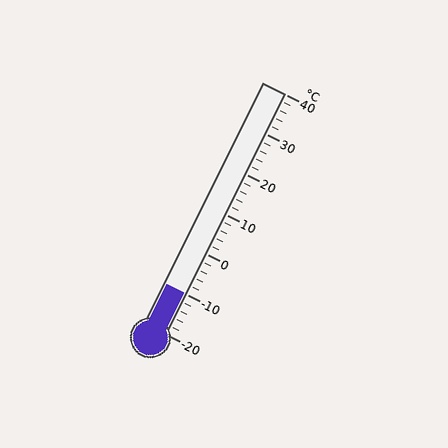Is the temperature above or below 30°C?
The temperature is below 30°C.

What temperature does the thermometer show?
The thermometer shows approximately -10°C.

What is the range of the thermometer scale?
The thermometer scale ranges from -20°C to 40°C.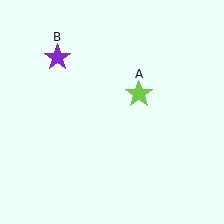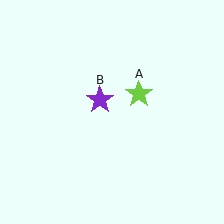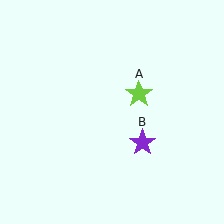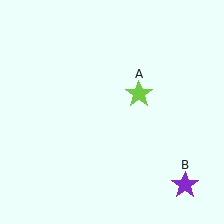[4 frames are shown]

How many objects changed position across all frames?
1 object changed position: purple star (object B).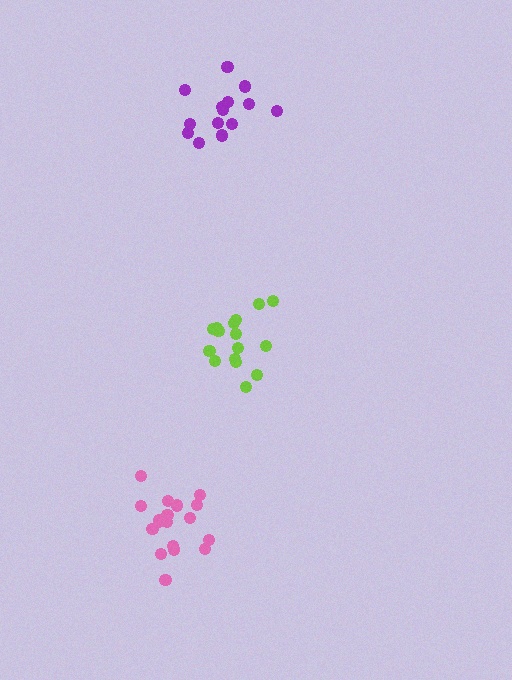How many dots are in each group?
Group 1: 16 dots, Group 2: 14 dots, Group 3: 18 dots (48 total).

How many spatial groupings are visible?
There are 3 spatial groupings.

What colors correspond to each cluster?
The clusters are colored: lime, purple, pink.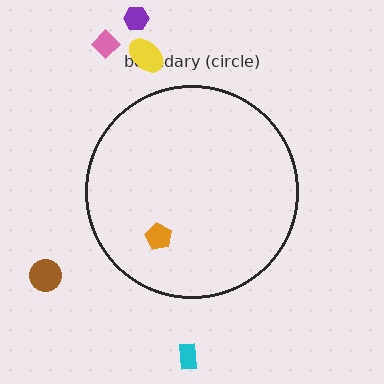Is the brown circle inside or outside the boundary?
Outside.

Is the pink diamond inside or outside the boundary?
Outside.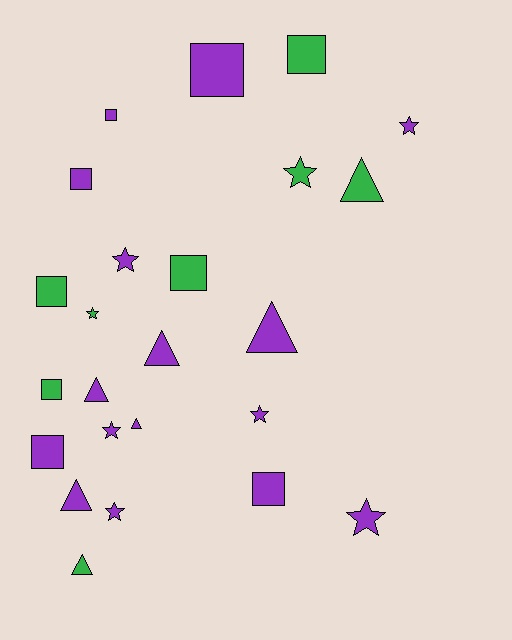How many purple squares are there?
There are 5 purple squares.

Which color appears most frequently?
Purple, with 16 objects.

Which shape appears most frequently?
Square, with 9 objects.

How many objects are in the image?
There are 24 objects.